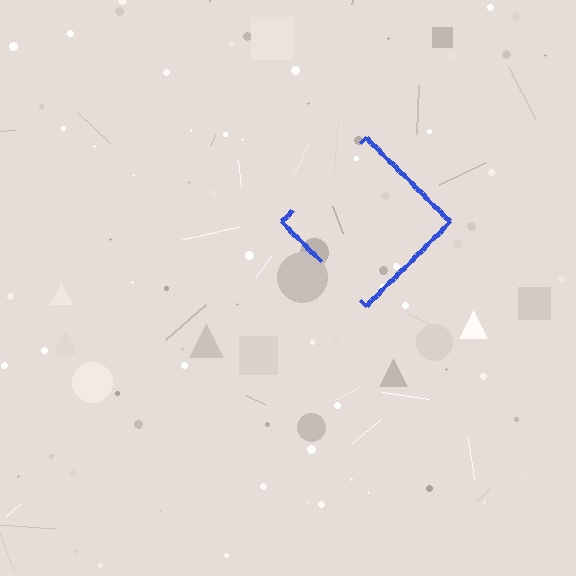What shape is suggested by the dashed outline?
The dashed outline suggests a diamond.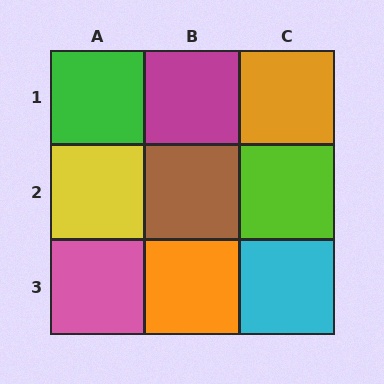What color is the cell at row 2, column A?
Yellow.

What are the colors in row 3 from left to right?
Pink, orange, cyan.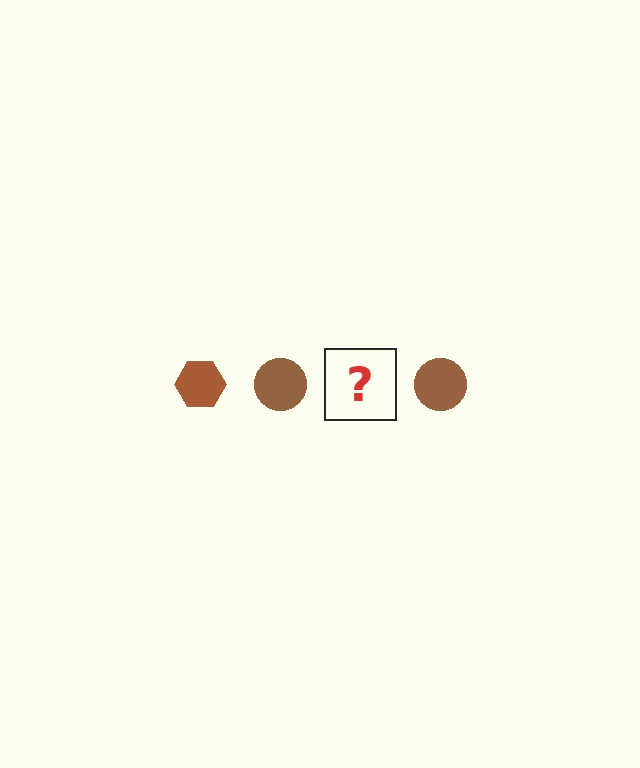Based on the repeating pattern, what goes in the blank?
The blank should be a brown hexagon.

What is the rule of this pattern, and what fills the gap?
The rule is that the pattern cycles through hexagon, circle shapes in brown. The gap should be filled with a brown hexagon.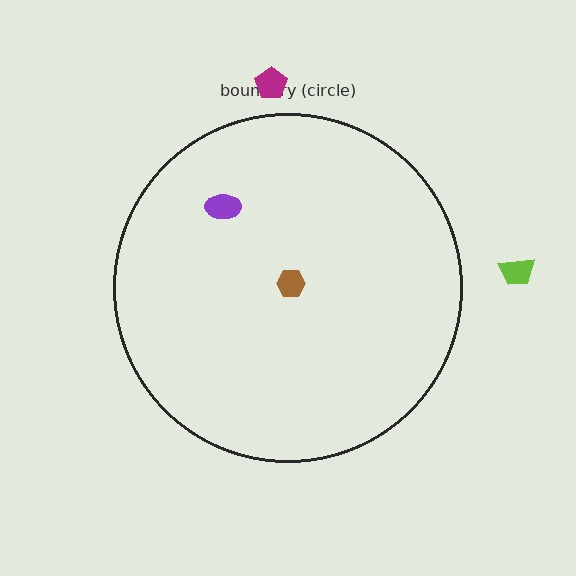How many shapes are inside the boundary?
2 inside, 2 outside.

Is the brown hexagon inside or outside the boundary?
Inside.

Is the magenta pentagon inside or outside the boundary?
Outside.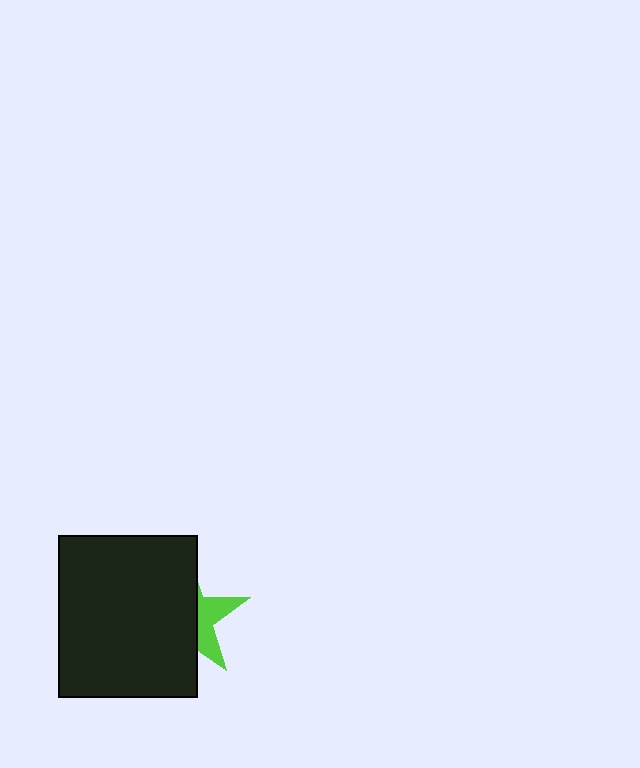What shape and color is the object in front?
The object in front is a black rectangle.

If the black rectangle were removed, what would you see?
You would see the complete lime star.